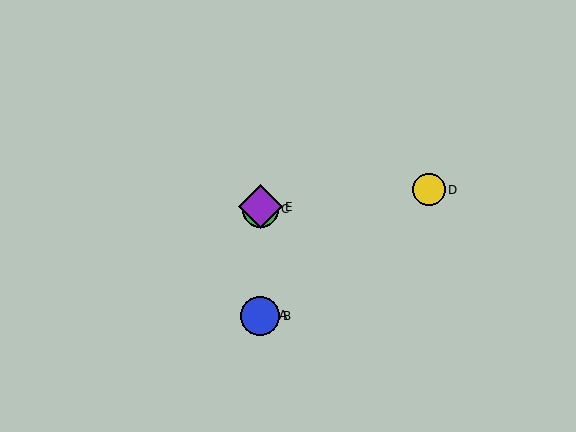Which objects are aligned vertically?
Objects A, B, C, E are aligned vertically.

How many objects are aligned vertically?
4 objects (A, B, C, E) are aligned vertically.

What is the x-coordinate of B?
Object B is at x≈260.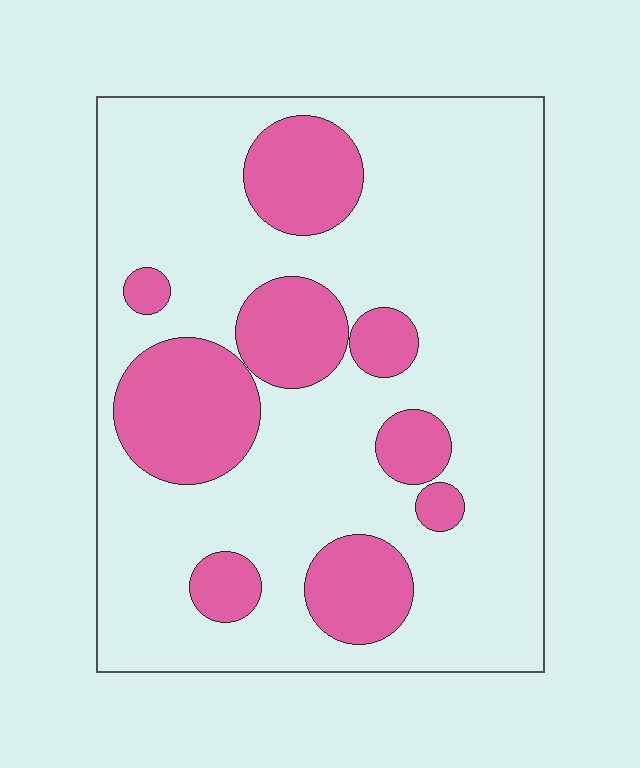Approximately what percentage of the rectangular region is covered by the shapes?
Approximately 25%.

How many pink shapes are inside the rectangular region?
9.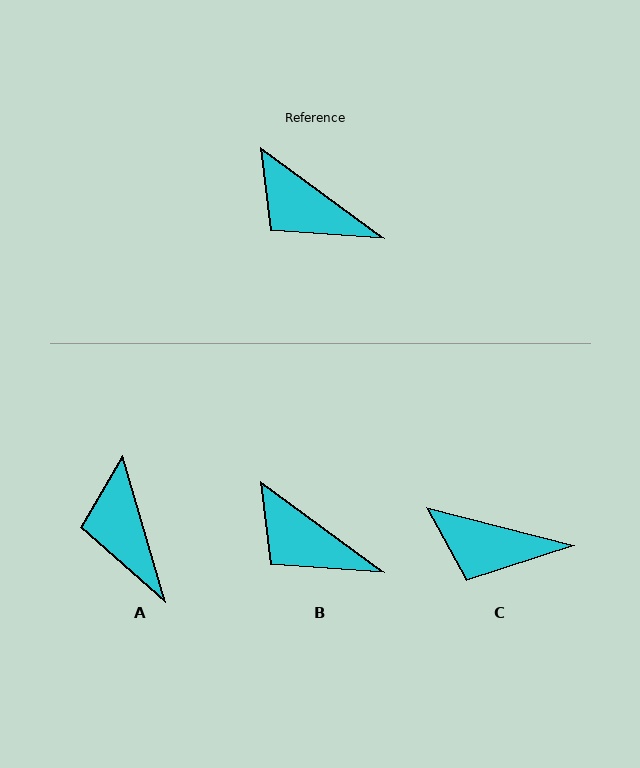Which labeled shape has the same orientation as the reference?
B.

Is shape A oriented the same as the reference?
No, it is off by about 38 degrees.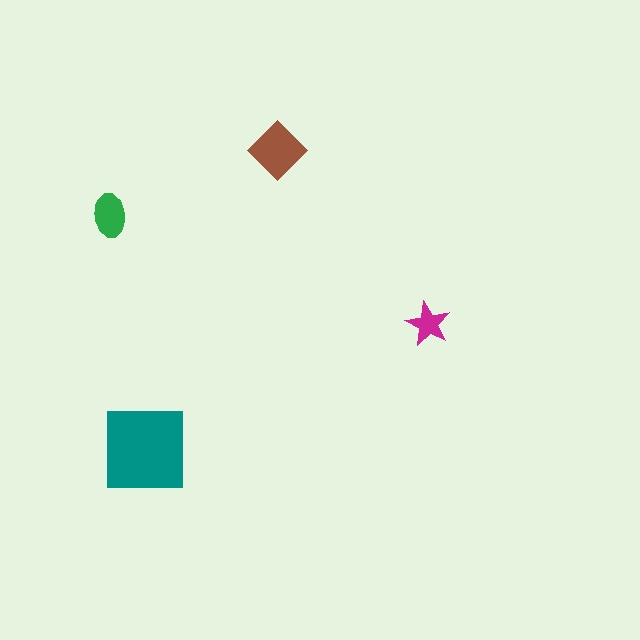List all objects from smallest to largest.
The magenta star, the green ellipse, the brown diamond, the teal square.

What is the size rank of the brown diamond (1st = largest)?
2nd.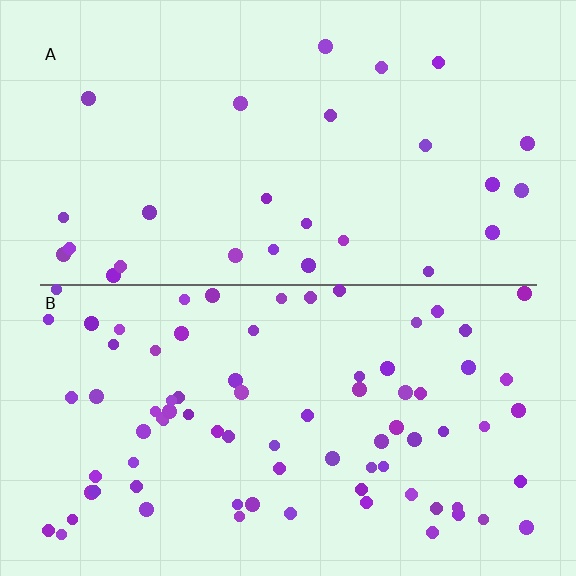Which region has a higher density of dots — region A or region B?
B (the bottom).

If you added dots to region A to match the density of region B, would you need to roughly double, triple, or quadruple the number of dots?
Approximately triple.